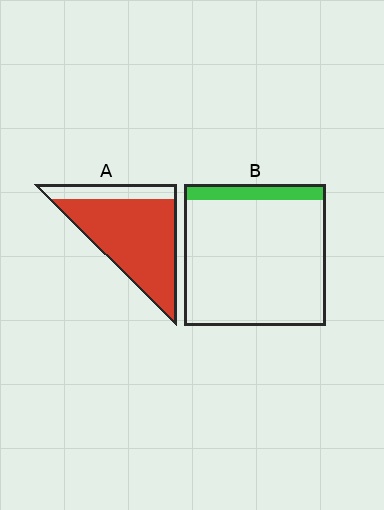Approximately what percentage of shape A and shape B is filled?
A is approximately 80% and B is approximately 10%.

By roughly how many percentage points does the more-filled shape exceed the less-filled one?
By roughly 70 percentage points (A over B).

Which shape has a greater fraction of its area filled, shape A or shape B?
Shape A.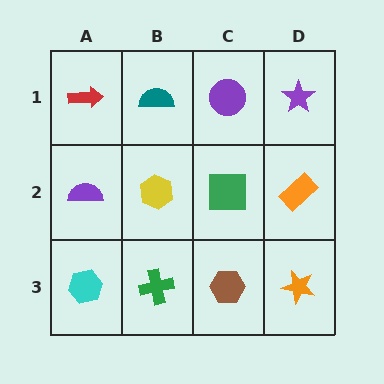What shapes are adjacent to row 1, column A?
A purple semicircle (row 2, column A), a teal semicircle (row 1, column B).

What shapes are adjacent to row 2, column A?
A red arrow (row 1, column A), a cyan hexagon (row 3, column A), a yellow hexagon (row 2, column B).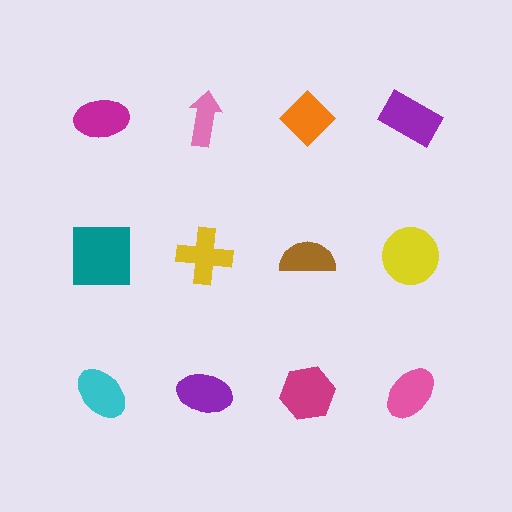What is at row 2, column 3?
A brown semicircle.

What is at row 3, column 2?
A purple ellipse.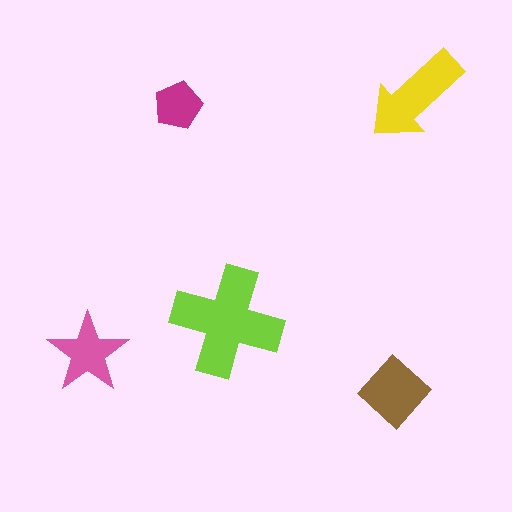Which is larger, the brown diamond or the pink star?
The brown diamond.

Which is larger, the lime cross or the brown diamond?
The lime cross.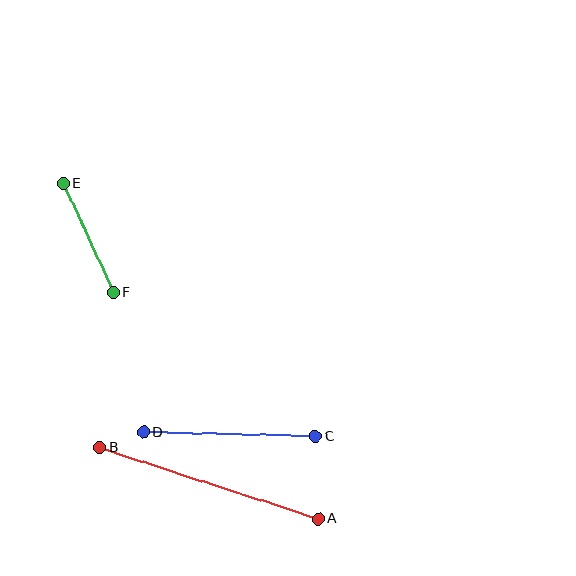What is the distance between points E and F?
The distance is approximately 120 pixels.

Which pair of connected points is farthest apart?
Points A and B are farthest apart.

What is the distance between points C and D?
The distance is approximately 172 pixels.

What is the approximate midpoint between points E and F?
The midpoint is at approximately (88, 238) pixels.